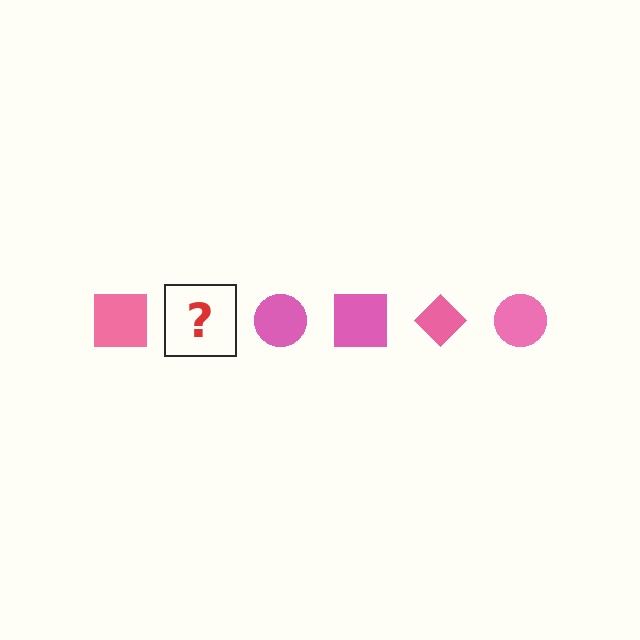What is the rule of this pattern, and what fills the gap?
The rule is that the pattern cycles through square, diamond, circle shapes in pink. The gap should be filled with a pink diamond.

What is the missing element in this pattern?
The missing element is a pink diamond.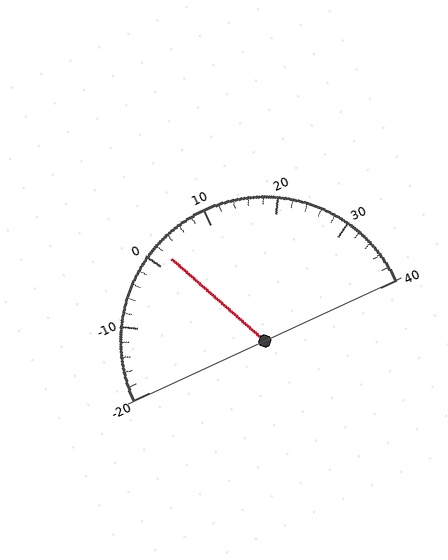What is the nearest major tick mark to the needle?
The nearest major tick mark is 0.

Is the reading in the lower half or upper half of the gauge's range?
The reading is in the lower half of the range (-20 to 40).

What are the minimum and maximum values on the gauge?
The gauge ranges from -20 to 40.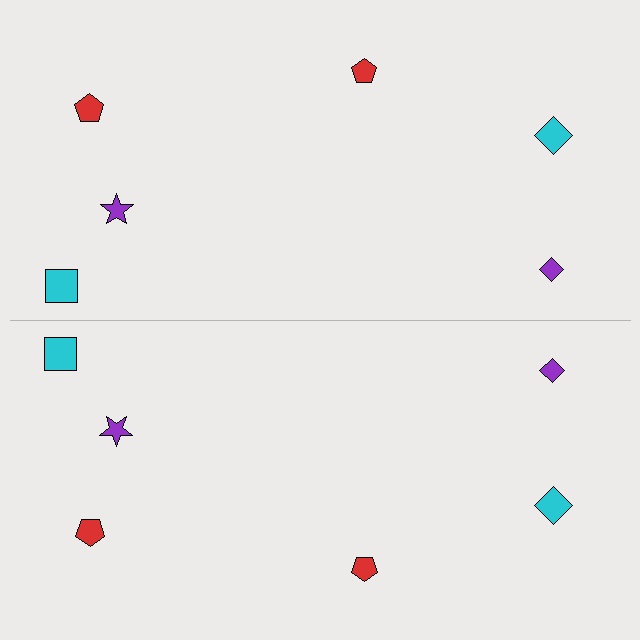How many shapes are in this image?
There are 12 shapes in this image.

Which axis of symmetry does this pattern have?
The pattern has a horizontal axis of symmetry running through the center of the image.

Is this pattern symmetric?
Yes, this pattern has bilateral (reflection) symmetry.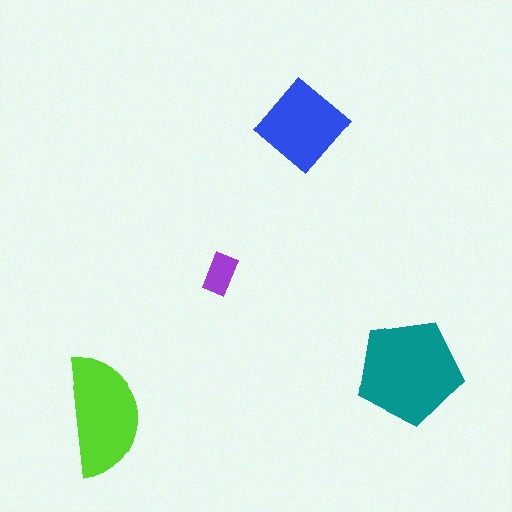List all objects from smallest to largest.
The purple rectangle, the blue diamond, the lime semicircle, the teal pentagon.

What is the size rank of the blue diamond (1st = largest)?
3rd.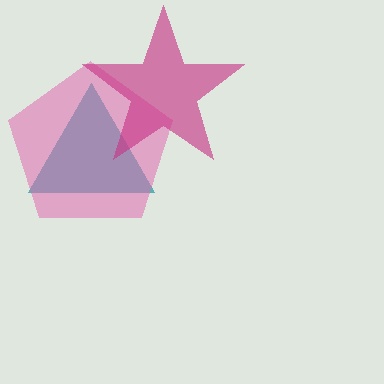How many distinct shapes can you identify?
There are 3 distinct shapes: a teal triangle, a pink pentagon, a magenta star.